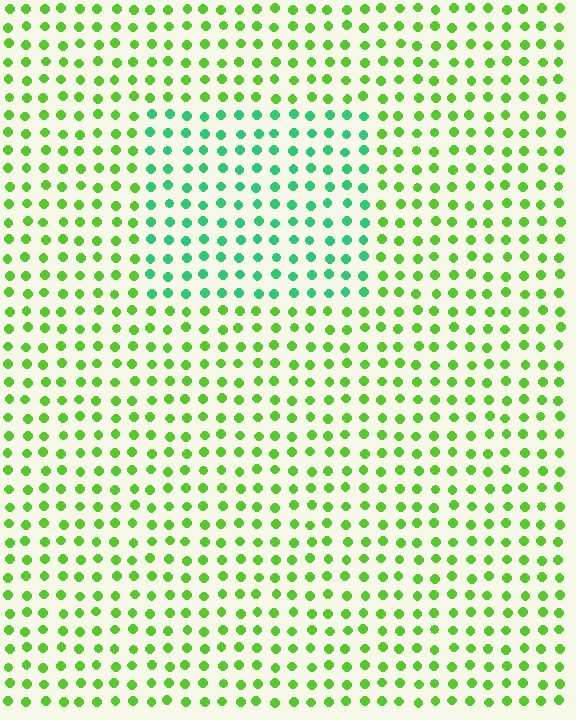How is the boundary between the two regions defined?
The boundary is defined purely by a slight shift in hue (about 44 degrees). Spacing, size, and orientation are identical on both sides.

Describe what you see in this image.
The image is filled with small lime elements in a uniform arrangement. A rectangle-shaped region is visible where the elements are tinted to a slightly different hue, forming a subtle color boundary.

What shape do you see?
I see a rectangle.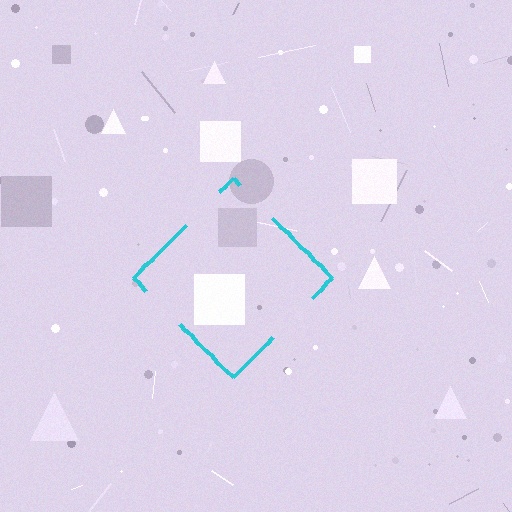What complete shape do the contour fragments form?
The contour fragments form a diamond.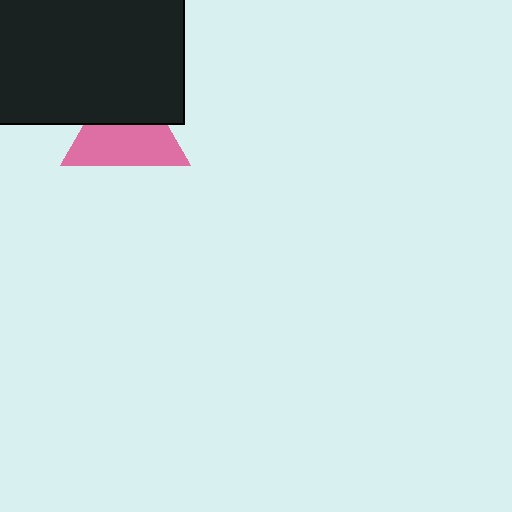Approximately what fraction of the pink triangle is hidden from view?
Roughly 42% of the pink triangle is hidden behind the black rectangle.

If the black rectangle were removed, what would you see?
You would see the complete pink triangle.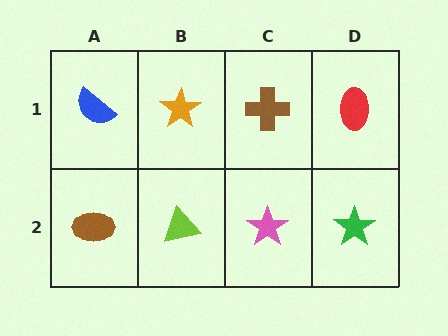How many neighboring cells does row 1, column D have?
2.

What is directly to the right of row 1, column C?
A red ellipse.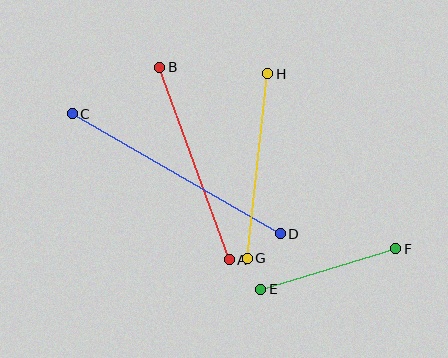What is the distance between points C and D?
The distance is approximately 240 pixels.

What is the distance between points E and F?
The distance is approximately 141 pixels.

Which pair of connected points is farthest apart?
Points C and D are farthest apart.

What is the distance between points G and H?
The distance is approximately 186 pixels.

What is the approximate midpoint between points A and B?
The midpoint is at approximately (194, 164) pixels.